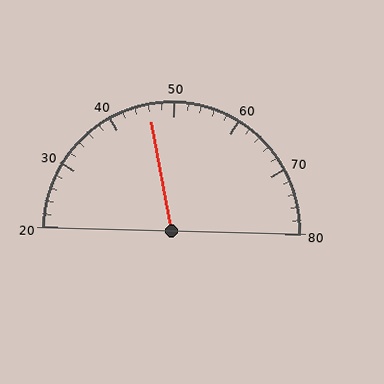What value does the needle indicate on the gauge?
The needle indicates approximately 46.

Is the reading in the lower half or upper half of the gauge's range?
The reading is in the lower half of the range (20 to 80).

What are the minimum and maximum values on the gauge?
The gauge ranges from 20 to 80.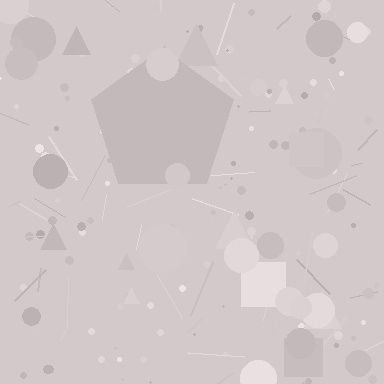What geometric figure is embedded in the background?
A pentagon is embedded in the background.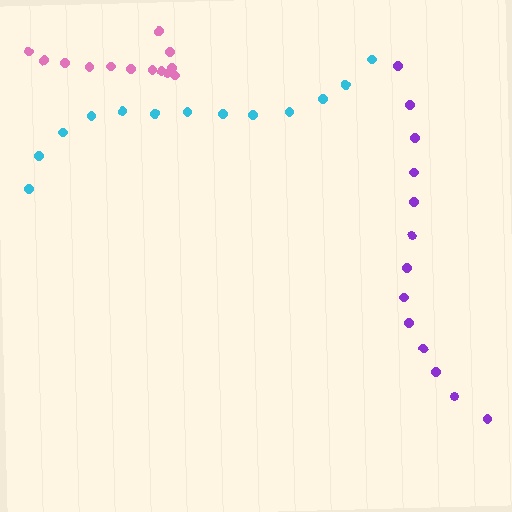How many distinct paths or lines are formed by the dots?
There are 3 distinct paths.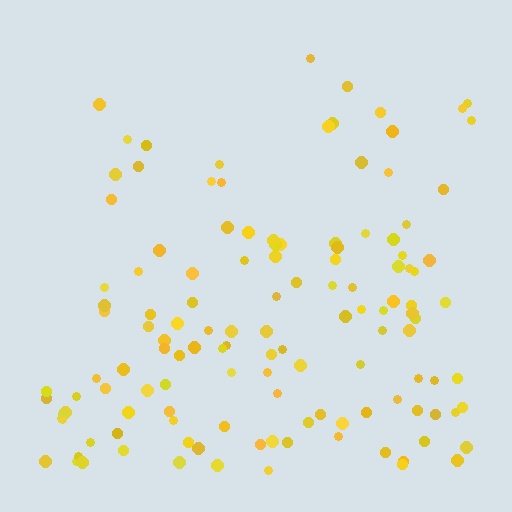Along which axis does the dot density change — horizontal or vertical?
Vertical.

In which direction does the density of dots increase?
From top to bottom, with the bottom side densest.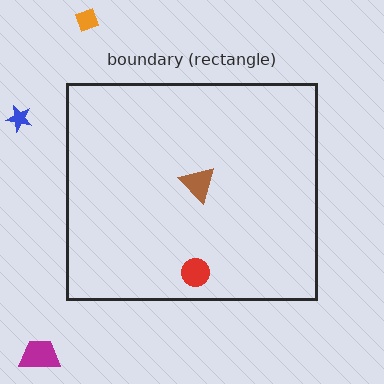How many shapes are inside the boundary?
2 inside, 3 outside.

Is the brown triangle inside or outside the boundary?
Inside.